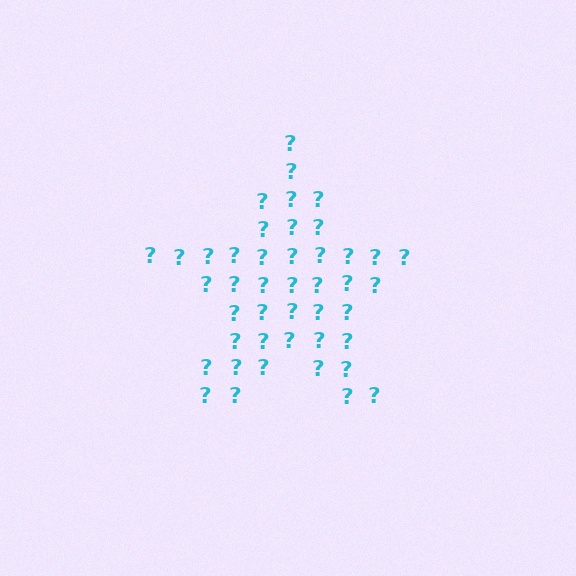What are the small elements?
The small elements are question marks.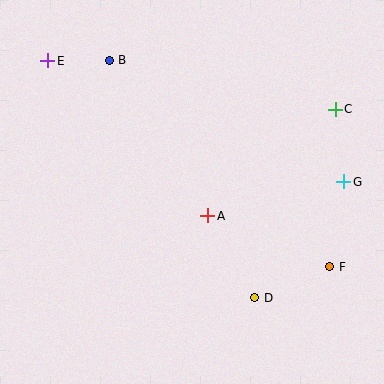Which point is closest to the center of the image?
Point A at (208, 216) is closest to the center.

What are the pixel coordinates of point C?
Point C is at (335, 109).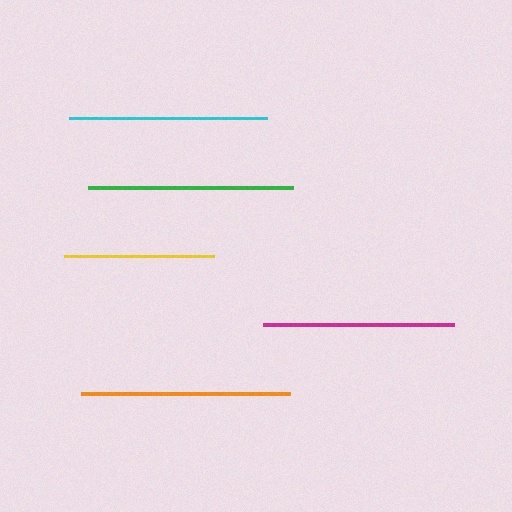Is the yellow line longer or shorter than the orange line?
The orange line is longer than the yellow line.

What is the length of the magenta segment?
The magenta segment is approximately 191 pixels long.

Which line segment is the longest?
The orange line is the longest at approximately 208 pixels.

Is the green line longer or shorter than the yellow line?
The green line is longer than the yellow line.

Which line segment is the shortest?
The yellow line is the shortest at approximately 151 pixels.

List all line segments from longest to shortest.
From longest to shortest: orange, green, cyan, magenta, yellow.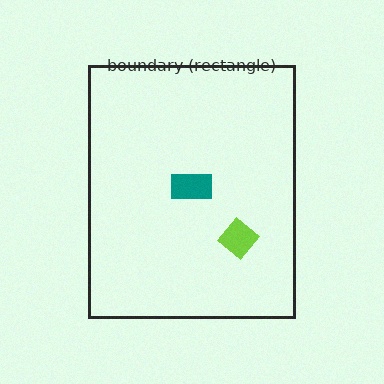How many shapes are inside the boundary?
2 inside, 0 outside.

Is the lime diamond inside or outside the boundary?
Inside.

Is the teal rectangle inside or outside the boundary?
Inside.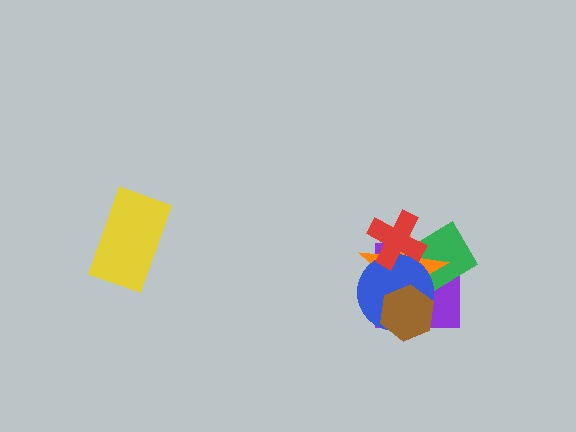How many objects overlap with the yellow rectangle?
0 objects overlap with the yellow rectangle.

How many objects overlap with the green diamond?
4 objects overlap with the green diamond.